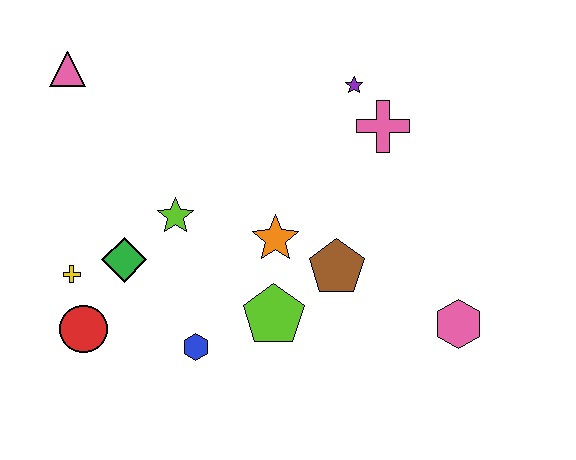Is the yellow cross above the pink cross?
No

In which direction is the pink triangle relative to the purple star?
The pink triangle is to the left of the purple star.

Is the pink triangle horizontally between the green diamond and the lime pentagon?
No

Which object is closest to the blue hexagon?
The lime pentagon is closest to the blue hexagon.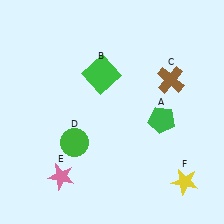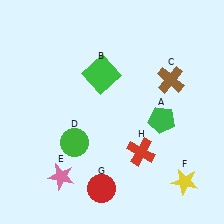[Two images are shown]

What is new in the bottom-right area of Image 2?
A red cross (H) was added in the bottom-right area of Image 2.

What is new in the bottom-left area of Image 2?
A red circle (G) was added in the bottom-left area of Image 2.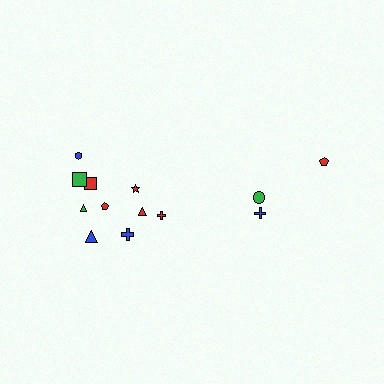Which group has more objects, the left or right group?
The left group.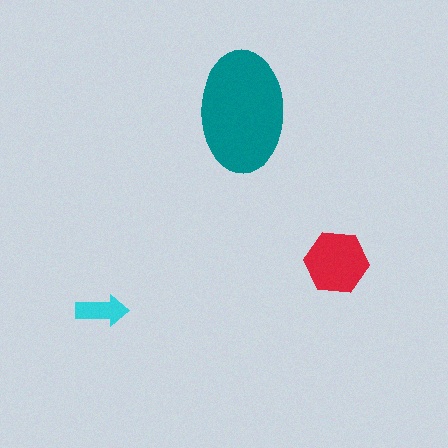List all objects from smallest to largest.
The cyan arrow, the red hexagon, the teal ellipse.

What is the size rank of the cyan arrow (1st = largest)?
3rd.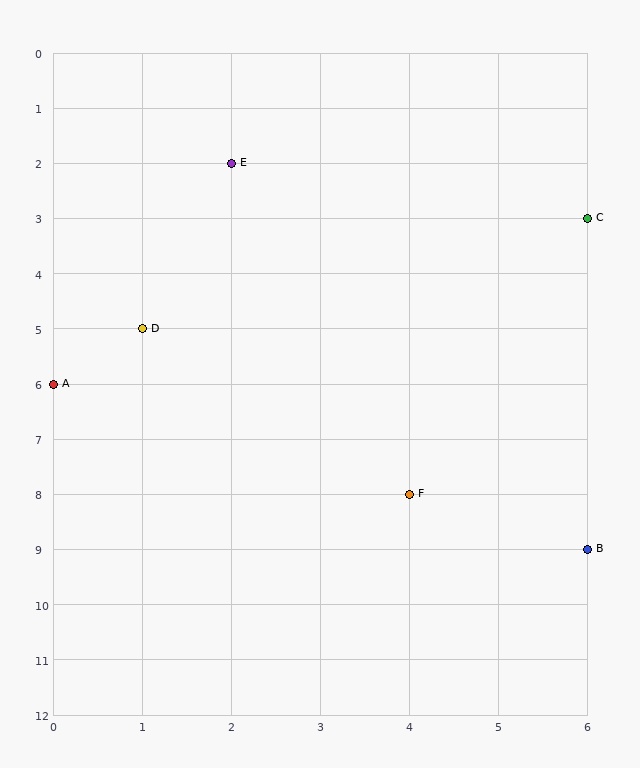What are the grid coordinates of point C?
Point C is at grid coordinates (6, 3).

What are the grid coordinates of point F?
Point F is at grid coordinates (4, 8).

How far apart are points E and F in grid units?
Points E and F are 2 columns and 6 rows apart (about 6.3 grid units diagonally).